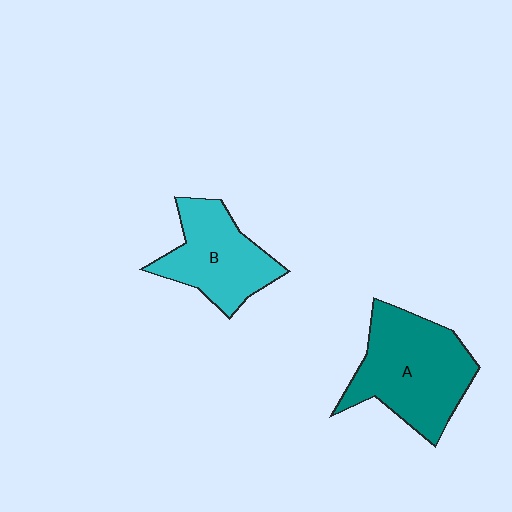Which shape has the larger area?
Shape A (teal).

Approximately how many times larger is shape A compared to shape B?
Approximately 1.3 times.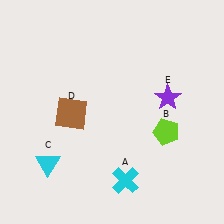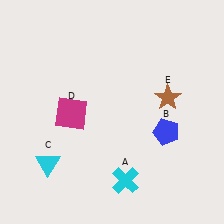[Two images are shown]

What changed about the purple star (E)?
In Image 1, E is purple. In Image 2, it changed to brown.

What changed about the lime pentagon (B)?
In Image 1, B is lime. In Image 2, it changed to blue.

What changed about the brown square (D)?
In Image 1, D is brown. In Image 2, it changed to magenta.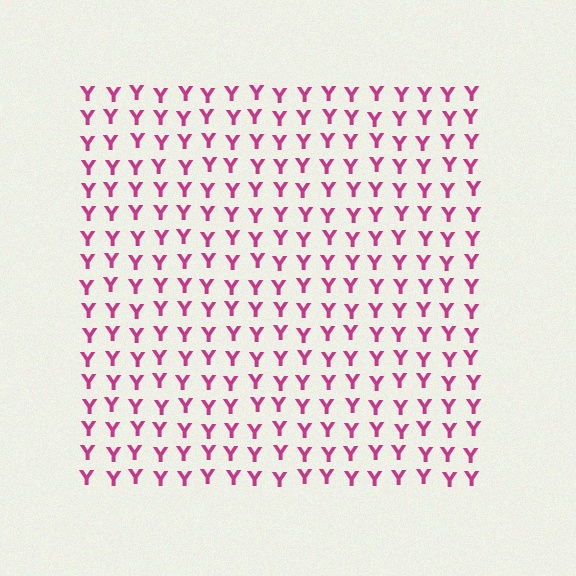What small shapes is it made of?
It is made of small letter Y's.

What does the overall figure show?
The overall figure shows a square.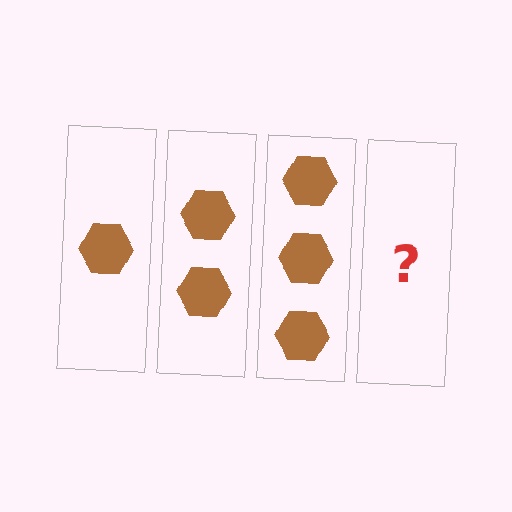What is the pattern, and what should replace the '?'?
The pattern is that each step adds one more hexagon. The '?' should be 4 hexagons.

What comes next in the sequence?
The next element should be 4 hexagons.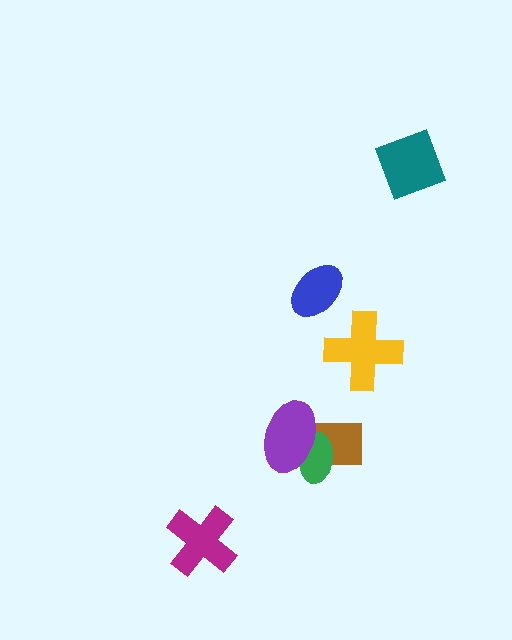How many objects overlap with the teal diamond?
0 objects overlap with the teal diamond.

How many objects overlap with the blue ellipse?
0 objects overlap with the blue ellipse.